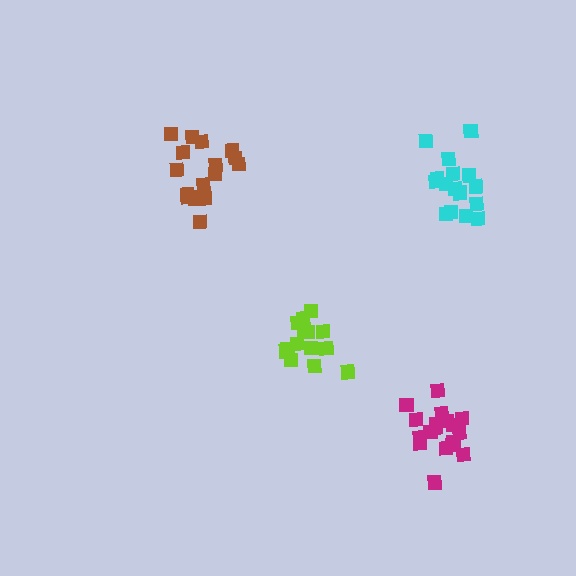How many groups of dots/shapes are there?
There are 4 groups.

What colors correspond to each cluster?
The clusters are colored: magenta, cyan, brown, lime.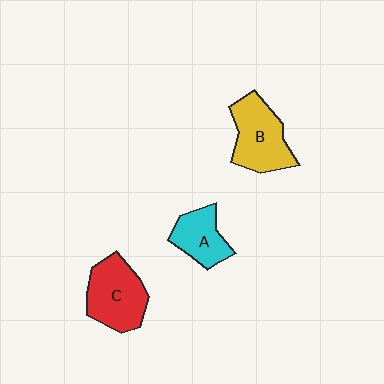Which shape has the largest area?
Shape B (yellow).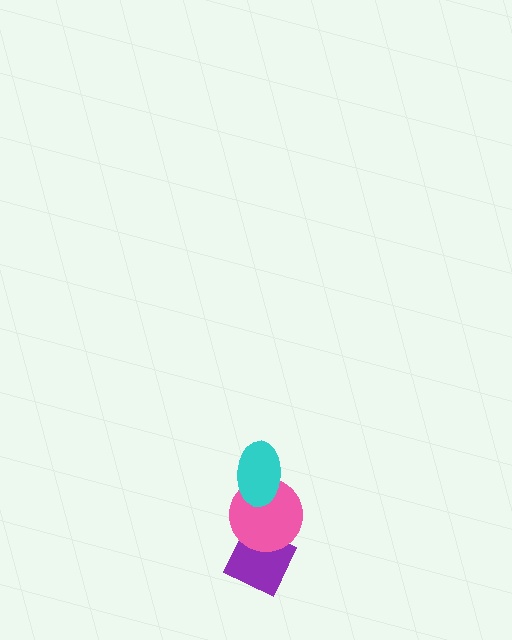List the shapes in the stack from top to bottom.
From top to bottom: the cyan ellipse, the pink circle, the purple diamond.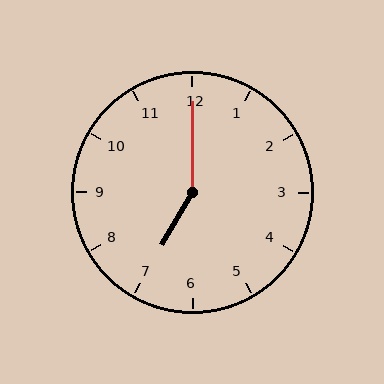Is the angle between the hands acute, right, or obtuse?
It is obtuse.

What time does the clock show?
7:00.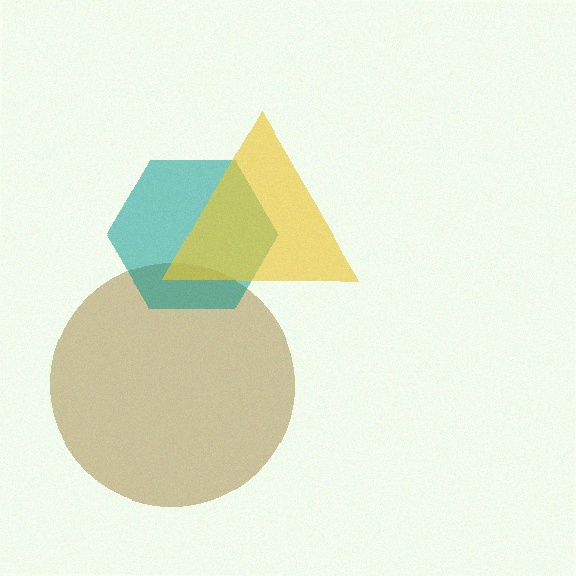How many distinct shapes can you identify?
There are 3 distinct shapes: a brown circle, a teal hexagon, a yellow triangle.